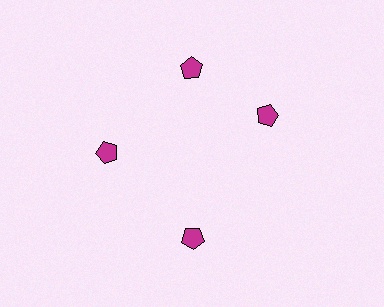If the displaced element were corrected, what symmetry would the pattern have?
It would have 4-fold rotational symmetry — the pattern would map onto itself every 90 degrees.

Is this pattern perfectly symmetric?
No. The 4 magenta pentagons are arranged in a ring, but one element near the 3 o'clock position is rotated out of alignment along the ring, breaking the 4-fold rotational symmetry.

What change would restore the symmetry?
The symmetry would be restored by rotating it back into even spacing with its neighbors so that all 4 pentagons sit at equal angles and equal distance from the center.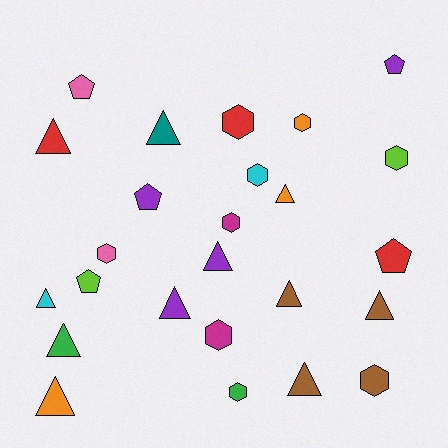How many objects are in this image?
There are 25 objects.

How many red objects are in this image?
There are 3 red objects.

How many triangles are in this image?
There are 11 triangles.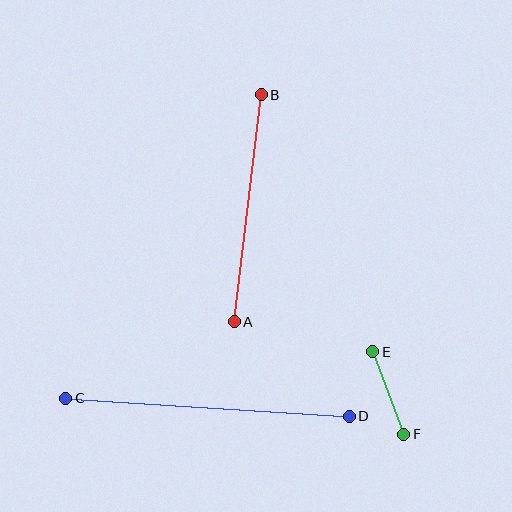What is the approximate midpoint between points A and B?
The midpoint is at approximately (248, 208) pixels.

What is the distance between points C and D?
The distance is approximately 284 pixels.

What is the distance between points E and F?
The distance is approximately 88 pixels.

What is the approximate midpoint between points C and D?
The midpoint is at approximately (208, 407) pixels.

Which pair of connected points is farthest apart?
Points C and D are farthest apart.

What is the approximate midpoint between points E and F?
The midpoint is at approximately (388, 393) pixels.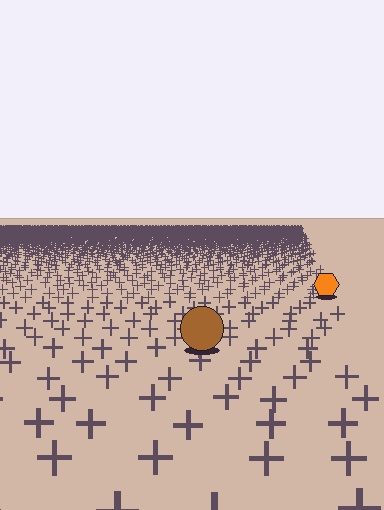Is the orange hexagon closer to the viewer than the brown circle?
No. The brown circle is closer — you can tell from the texture gradient: the ground texture is coarser near it.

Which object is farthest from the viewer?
The orange hexagon is farthest from the viewer. It appears smaller and the ground texture around it is denser.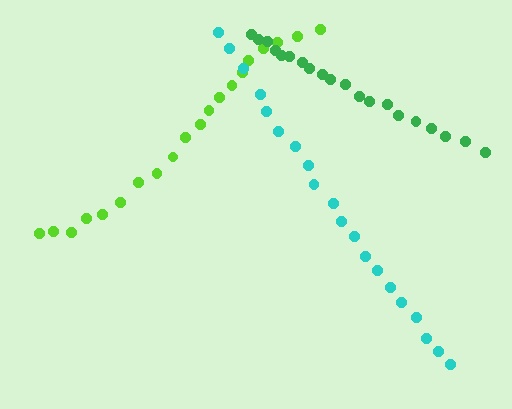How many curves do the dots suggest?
There are 3 distinct paths.